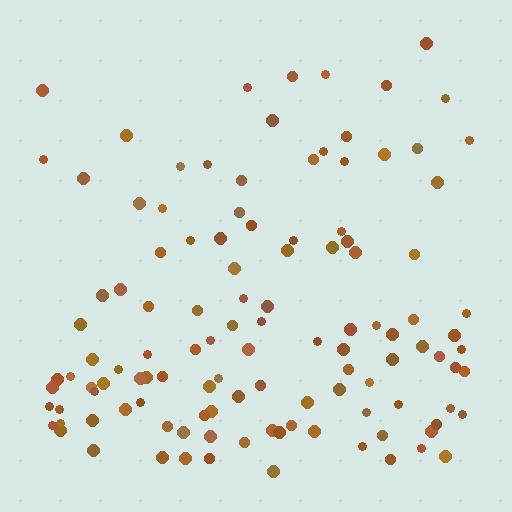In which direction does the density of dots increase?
From top to bottom, with the bottom side densest.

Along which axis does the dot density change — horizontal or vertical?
Vertical.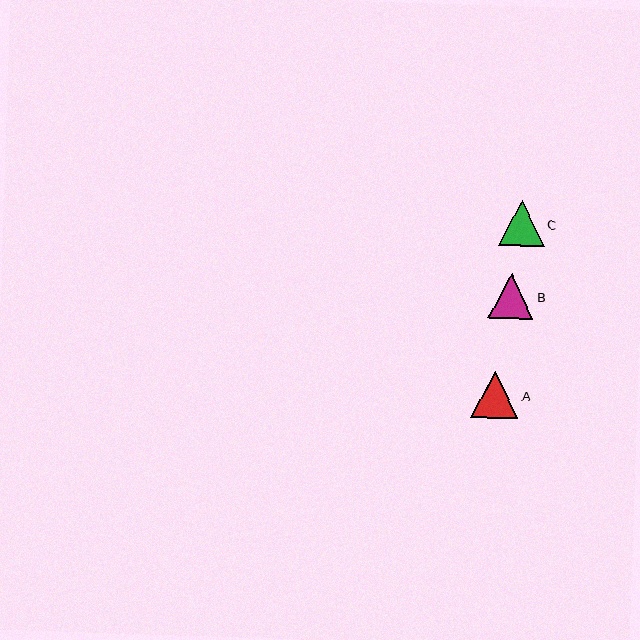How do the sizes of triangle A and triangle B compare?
Triangle A and triangle B are approximately the same size.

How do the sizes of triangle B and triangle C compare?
Triangle B and triangle C are approximately the same size.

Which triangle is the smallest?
Triangle C is the smallest with a size of approximately 46 pixels.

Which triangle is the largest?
Triangle A is the largest with a size of approximately 47 pixels.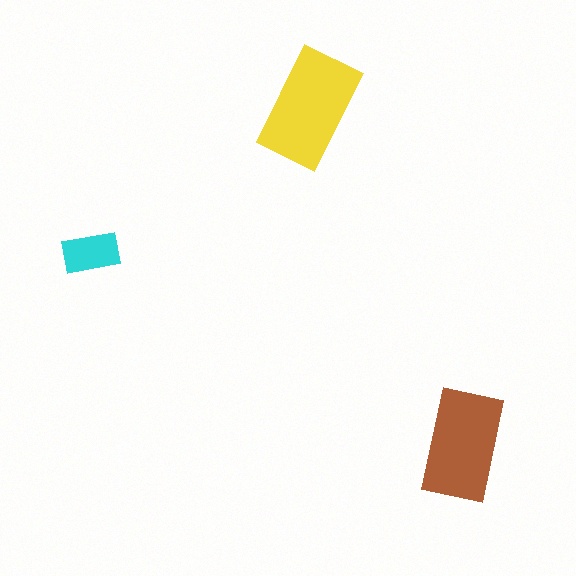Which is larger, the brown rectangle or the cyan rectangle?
The brown one.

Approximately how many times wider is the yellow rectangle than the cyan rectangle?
About 2 times wider.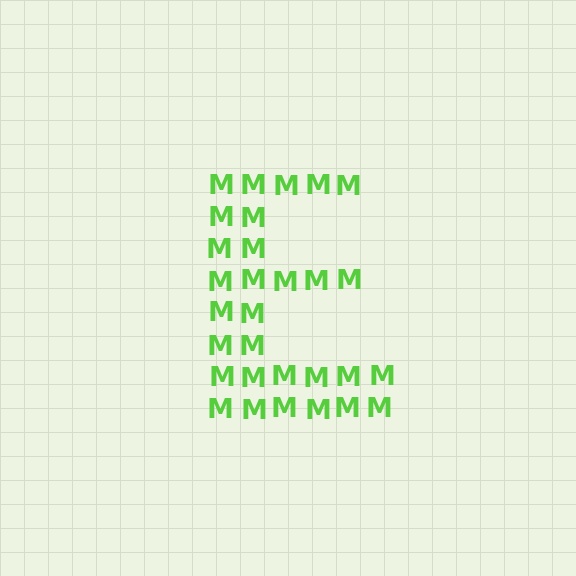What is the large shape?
The large shape is the letter E.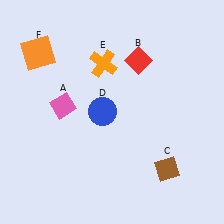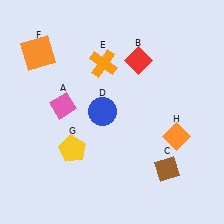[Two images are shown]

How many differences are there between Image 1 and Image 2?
There are 2 differences between the two images.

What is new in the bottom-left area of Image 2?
A yellow pentagon (G) was added in the bottom-left area of Image 2.